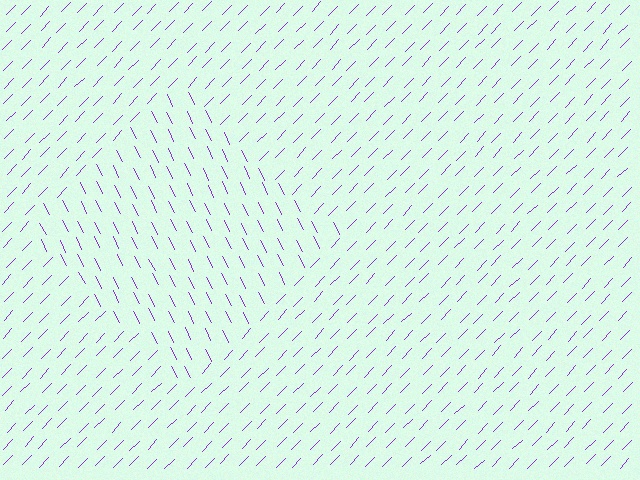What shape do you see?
I see a diamond.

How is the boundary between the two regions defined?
The boundary is defined purely by a change in line orientation (approximately 70 degrees difference). All lines are the same color and thickness.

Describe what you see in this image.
The image is filled with small purple line segments. A diamond region in the image has lines oriented differently from the surrounding lines, creating a visible texture boundary.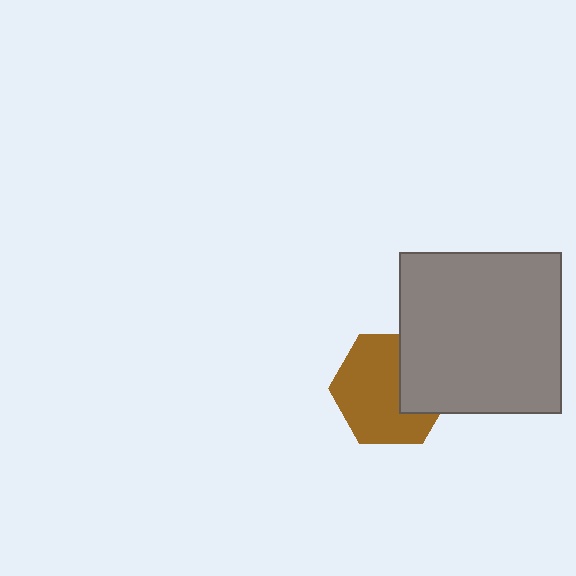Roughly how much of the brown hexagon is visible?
Most of it is visible (roughly 68%).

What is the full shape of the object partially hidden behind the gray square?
The partially hidden object is a brown hexagon.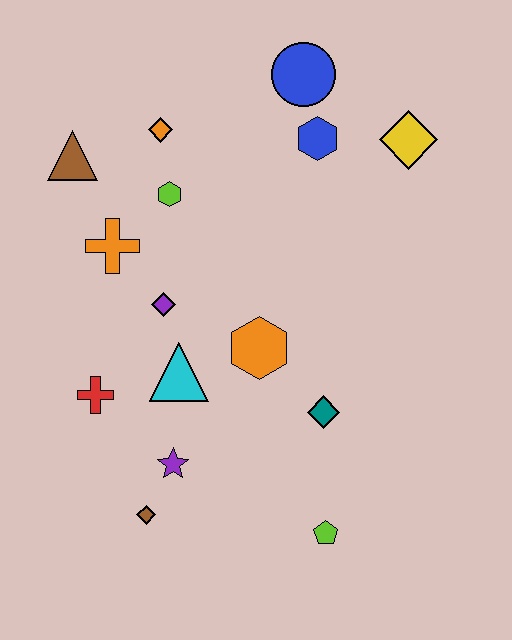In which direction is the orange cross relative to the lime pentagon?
The orange cross is above the lime pentagon.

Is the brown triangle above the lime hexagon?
Yes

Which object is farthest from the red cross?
The yellow diamond is farthest from the red cross.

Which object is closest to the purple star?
The brown diamond is closest to the purple star.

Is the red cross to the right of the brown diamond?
No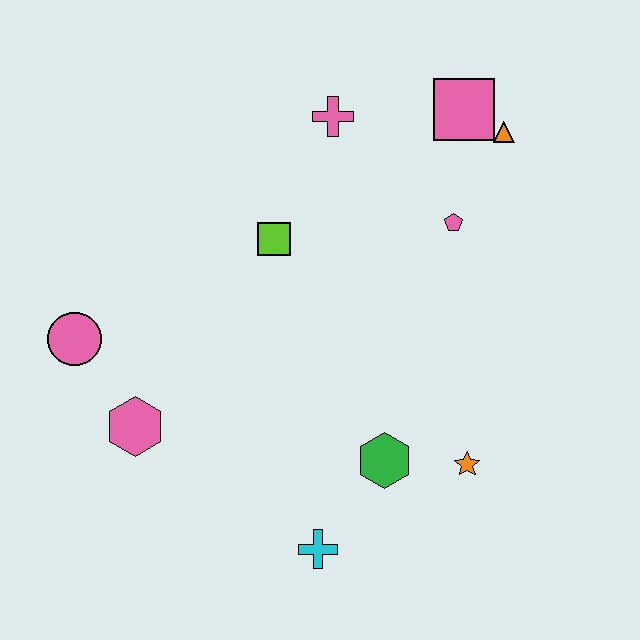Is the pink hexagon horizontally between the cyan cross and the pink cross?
No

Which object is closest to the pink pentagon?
The orange triangle is closest to the pink pentagon.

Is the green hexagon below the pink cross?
Yes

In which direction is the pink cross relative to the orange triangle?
The pink cross is to the left of the orange triangle.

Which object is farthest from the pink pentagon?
The pink circle is farthest from the pink pentagon.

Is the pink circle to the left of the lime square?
Yes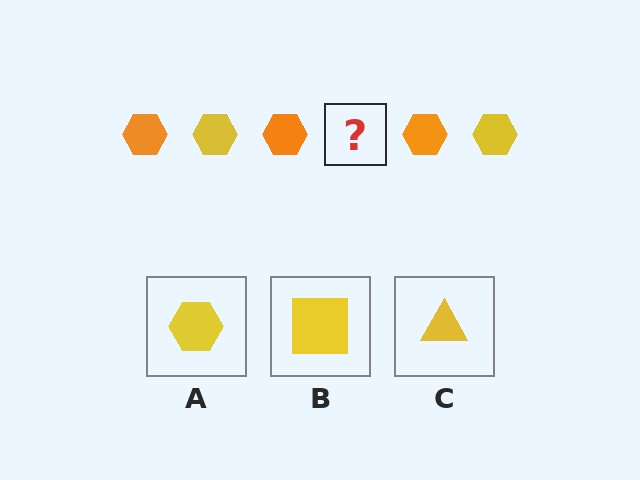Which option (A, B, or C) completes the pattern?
A.